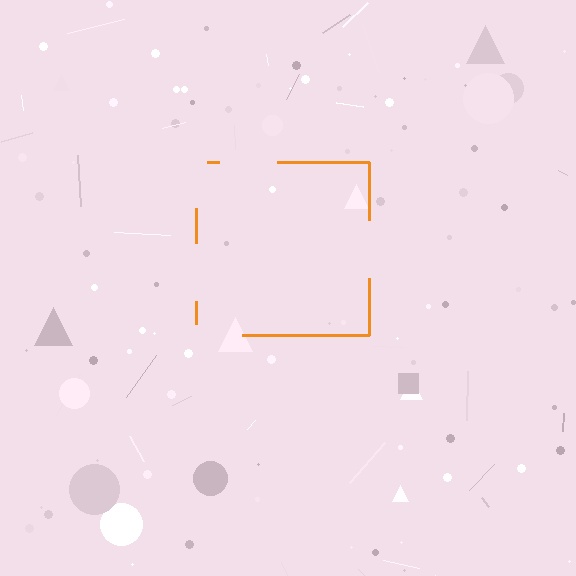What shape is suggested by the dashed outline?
The dashed outline suggests a square.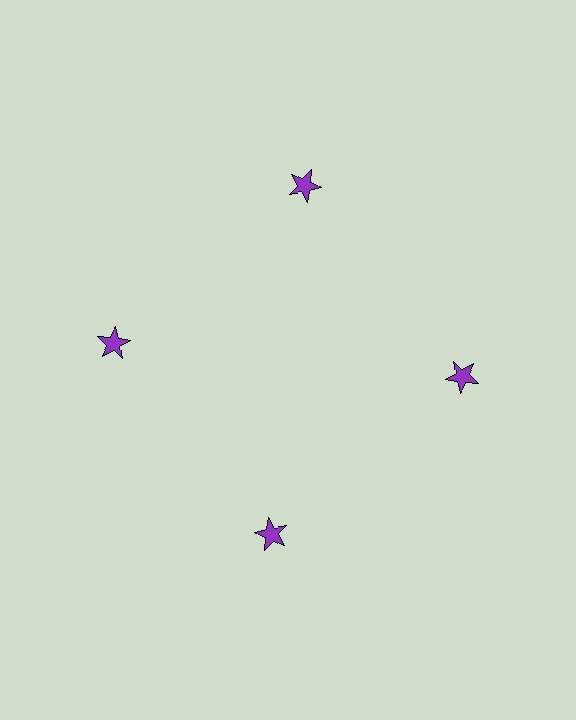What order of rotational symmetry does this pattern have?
This pattern has 4-fold rotational symmetry.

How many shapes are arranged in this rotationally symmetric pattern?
There are 4 shapes, arranged in 4 groups of 1.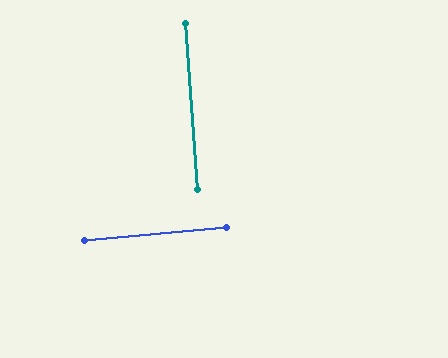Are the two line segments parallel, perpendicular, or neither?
Perpendicular — they meet at approximately 89°.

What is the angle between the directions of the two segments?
Approximately 89 degrees.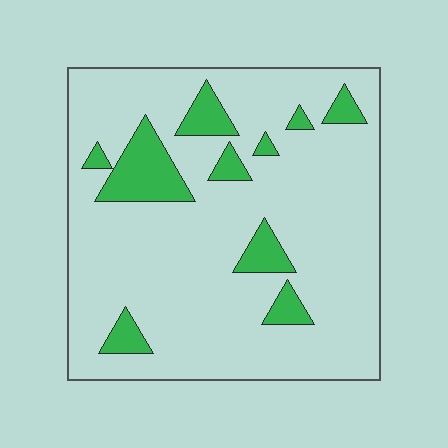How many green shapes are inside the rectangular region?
10.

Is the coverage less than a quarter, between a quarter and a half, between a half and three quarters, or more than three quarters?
Less than a quarter.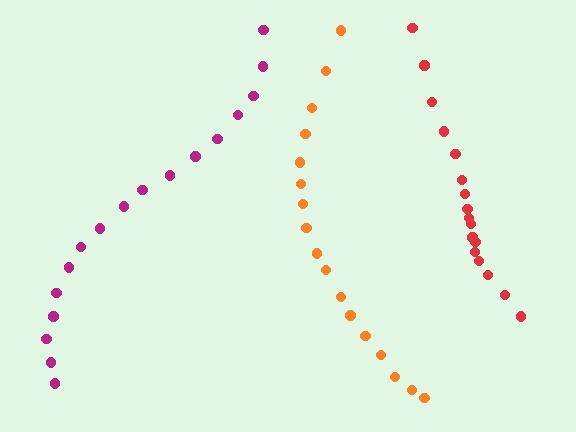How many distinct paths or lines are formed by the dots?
There are 3 distinct paths.